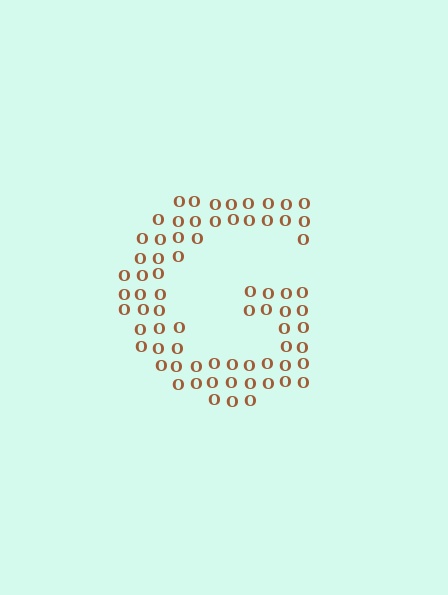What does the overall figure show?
The overall figure shows the letter G.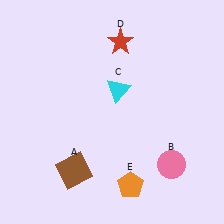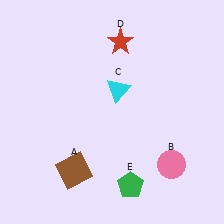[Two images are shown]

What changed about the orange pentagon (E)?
In Image 1, E is orange. In Image 2, it changed to green.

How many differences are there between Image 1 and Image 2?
There is 1 difference between the two images.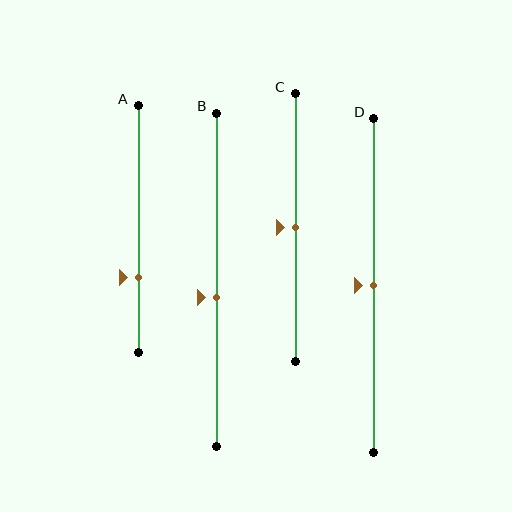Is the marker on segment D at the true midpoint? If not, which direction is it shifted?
Yes, the marker on segment D is at the true midpoint.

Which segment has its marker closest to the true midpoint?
Segment C has its marker closest to the true midpoint.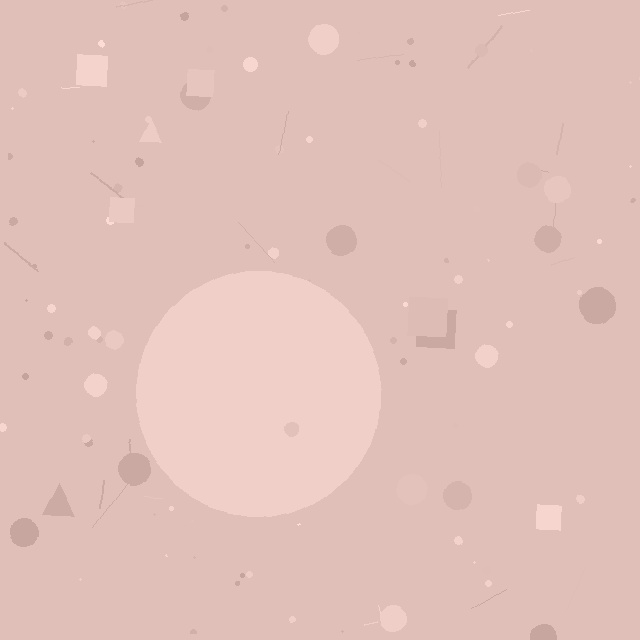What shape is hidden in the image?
A circle is hidden in the image.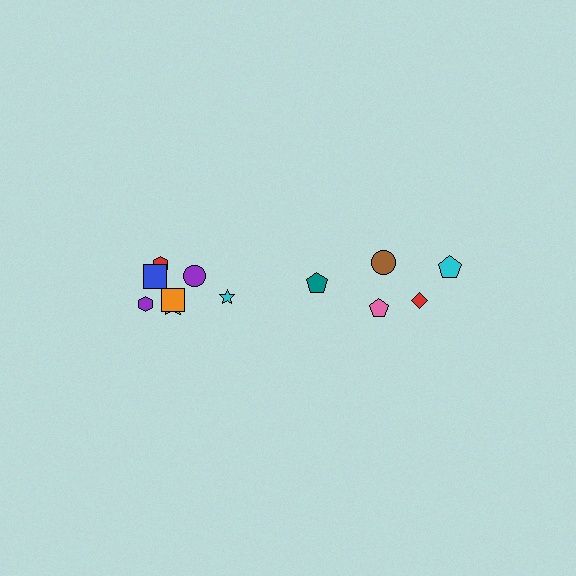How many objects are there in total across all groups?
There are 12 objects.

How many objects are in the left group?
There are 7 objects.